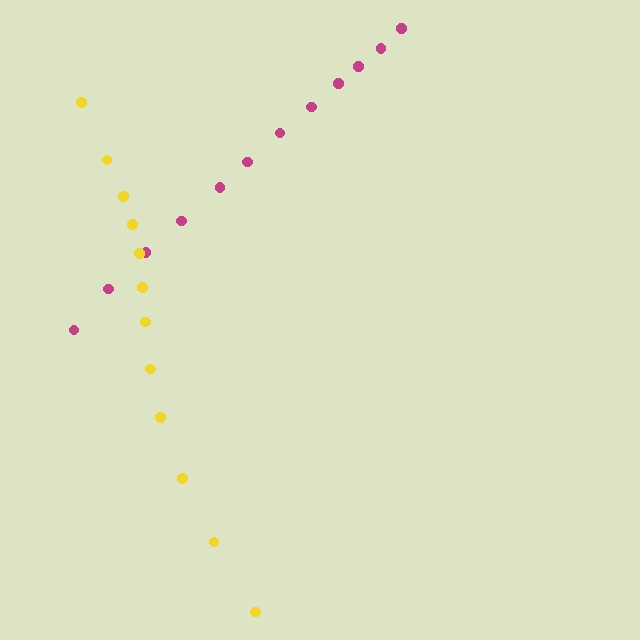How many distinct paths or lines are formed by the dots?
There are 2 distinct paths.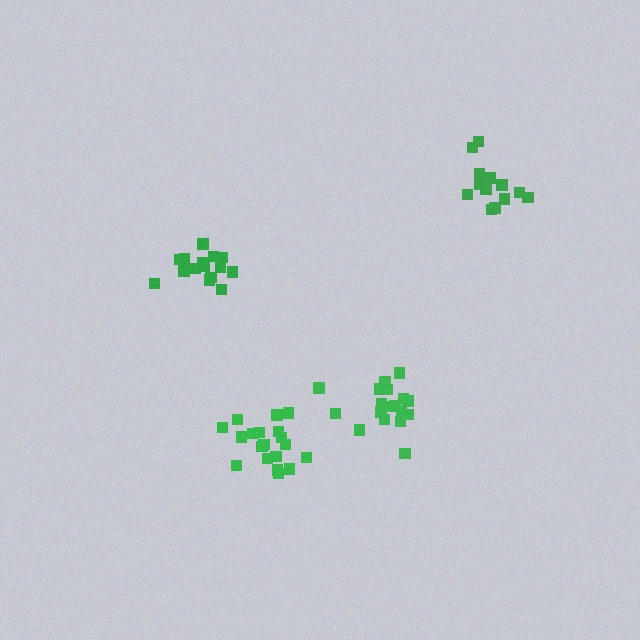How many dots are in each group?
Group 1: 18 dots, Group 2: 19 dots, Group 3: 16 dots, Group 4: 15 dots (68 total).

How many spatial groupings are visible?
There are 4 spatial groupings.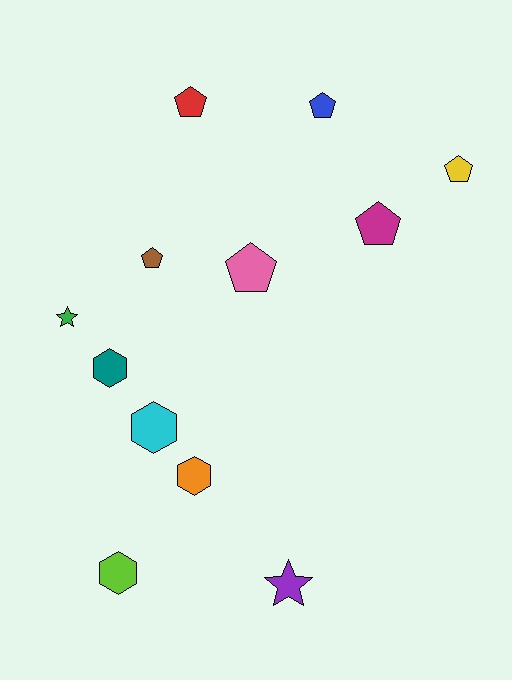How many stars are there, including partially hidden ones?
There are 2 stars.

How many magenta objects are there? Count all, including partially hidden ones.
There is 1 magenta object.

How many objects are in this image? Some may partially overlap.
There are 12 objects.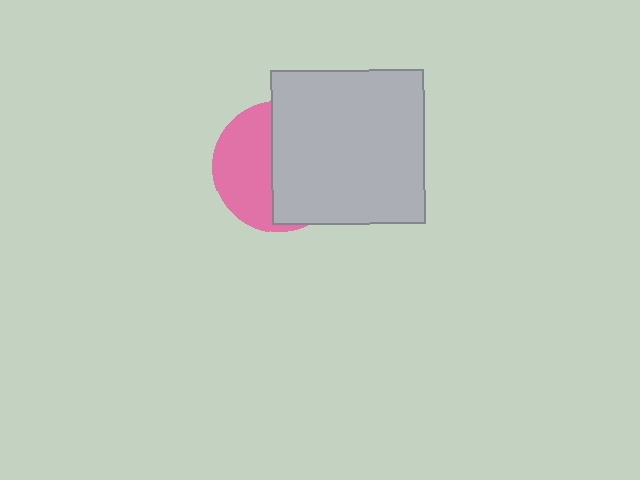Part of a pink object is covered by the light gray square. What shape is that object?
It is a circle.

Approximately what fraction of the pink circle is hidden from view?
Roughly 56% of the pink circle is hidden behind the light gray square.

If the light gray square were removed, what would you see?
You would see the complete pink circle.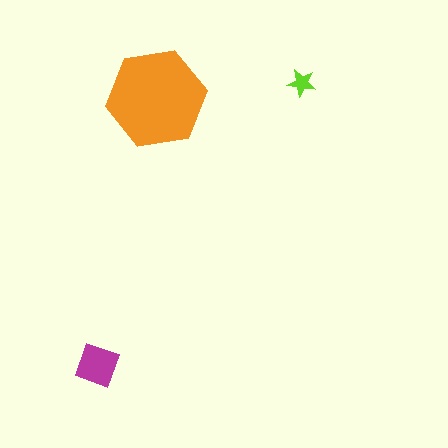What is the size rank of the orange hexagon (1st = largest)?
1st.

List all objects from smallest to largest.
The lime star, the magenta diamond, the orange hexagon.